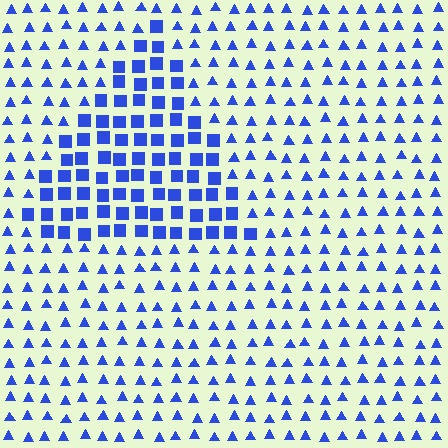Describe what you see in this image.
The image is filled with small blue elements arranged in a uniform grid. A triangle-shaped region contains squares, while the surrounding area contains triangles. The boundary is defined purely by the change in element shape.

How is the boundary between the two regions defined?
The boundary is defined by a change in element shape: squares inside vs. triangles outside. All elements share the same color and spacing.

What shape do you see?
I see a triangle.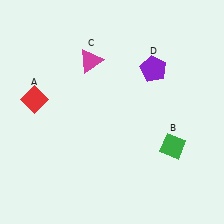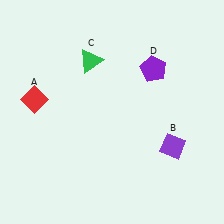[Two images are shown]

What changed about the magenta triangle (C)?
In Image 1, C is magenta. In Image 2, it changed to green.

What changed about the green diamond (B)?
In Image 1, B is green. In Image 2, it changed to purple.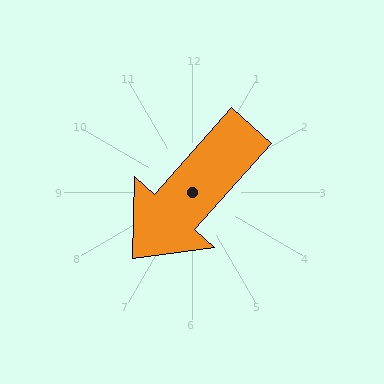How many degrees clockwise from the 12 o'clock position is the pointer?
Approximately 222 degrees.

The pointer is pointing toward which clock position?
Roughly 7 o'clock.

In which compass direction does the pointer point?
Southwest.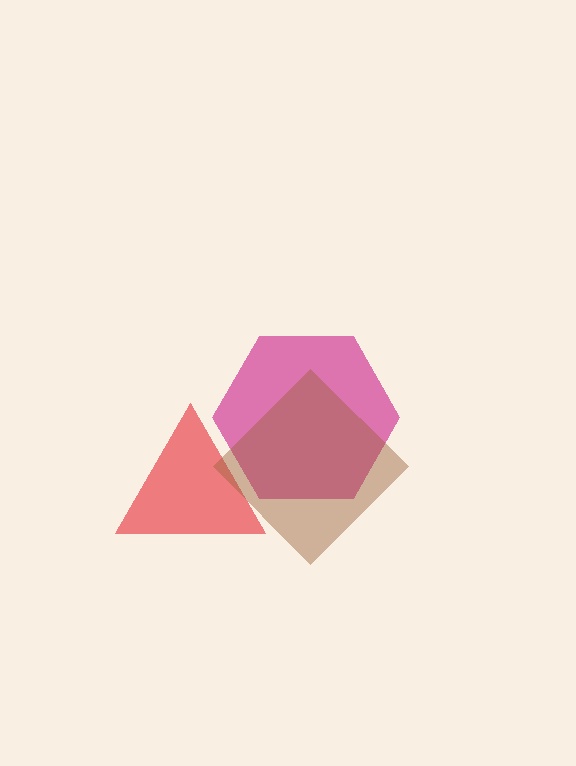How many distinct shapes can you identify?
There are 3 distinct shapes: a magenta hexagon, a red triangle, a brown diamond.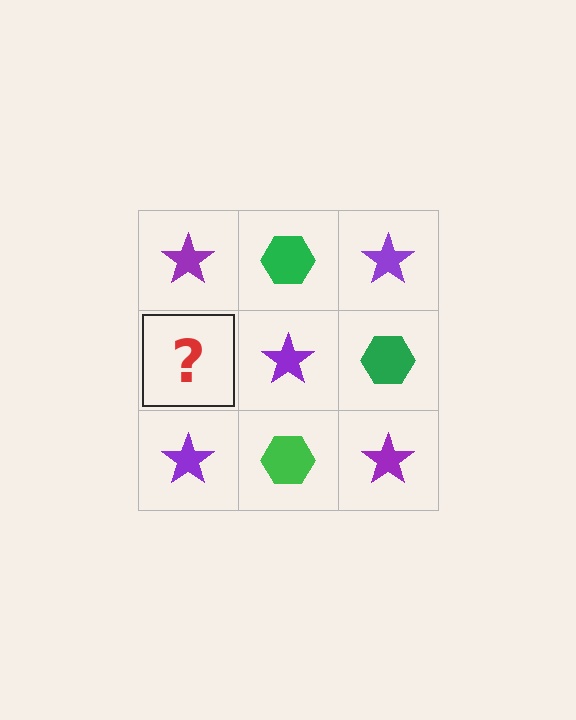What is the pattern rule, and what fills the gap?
The rule is that it alternates purple star and green hexagon in a checkerboard pattern. The gap should be filled with a green hexagon.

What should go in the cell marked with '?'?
The missing cell should contain a green hexagon.